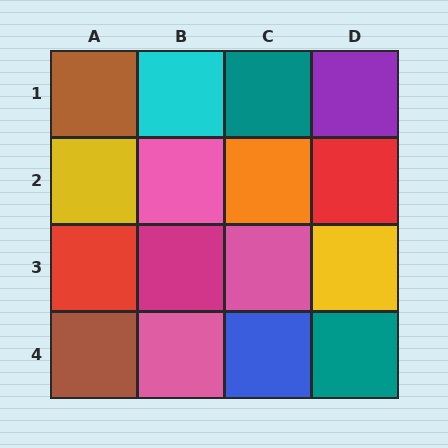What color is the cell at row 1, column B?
Cyan.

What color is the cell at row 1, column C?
Teal.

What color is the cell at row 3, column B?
Magenta.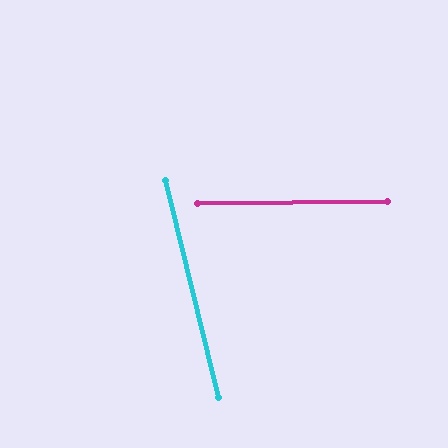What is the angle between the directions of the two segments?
Approximately 77 degrees.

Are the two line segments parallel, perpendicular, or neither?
Neither parallel nor perpendicular — they differ by about 77°.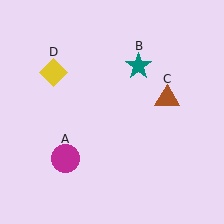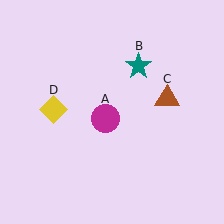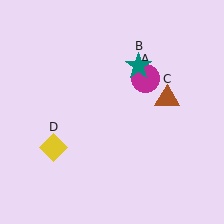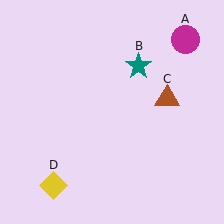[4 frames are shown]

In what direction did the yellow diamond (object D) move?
The yellow diamond (object D) moved down.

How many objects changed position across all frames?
2 objects changed position: magenta circle (object A), yellow diamond (object D).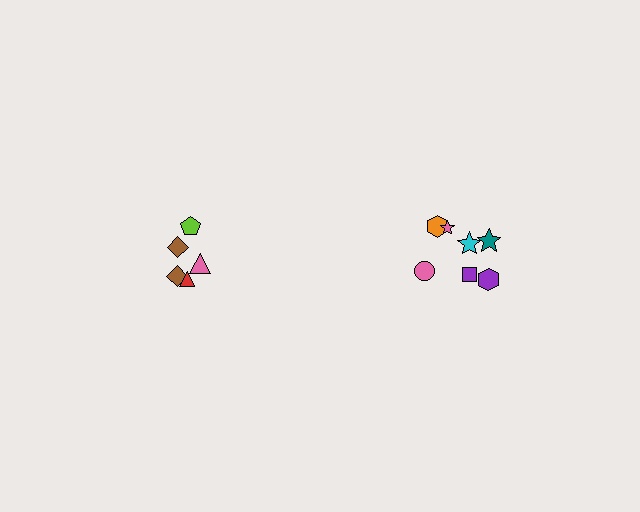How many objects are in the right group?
There are 7 objects.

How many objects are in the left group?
There are 5 objects.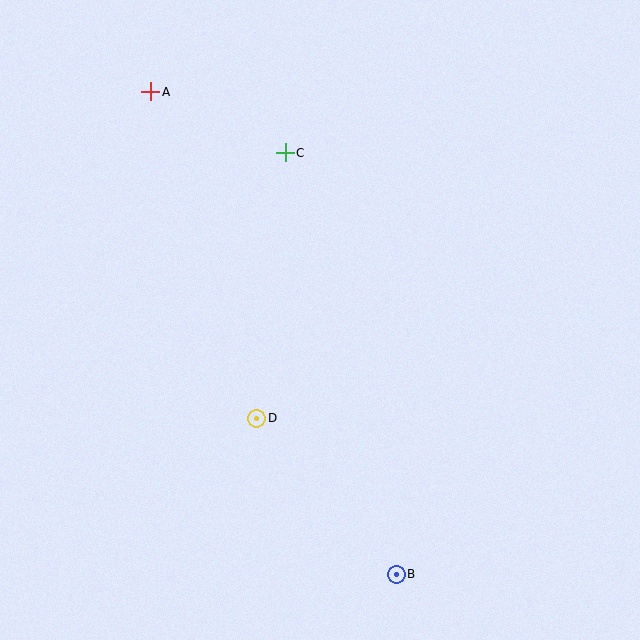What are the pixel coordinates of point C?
Point C is at (285, 153).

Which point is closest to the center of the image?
Point D at (257, 418) is closest to the center.